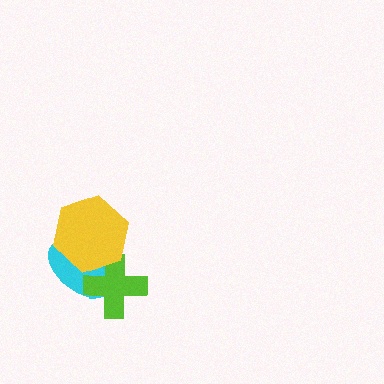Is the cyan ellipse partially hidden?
Yes, it is partially covered by another shape.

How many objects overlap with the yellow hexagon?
2 objects overlap with the yellow hexagon.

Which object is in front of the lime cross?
The yellow hexagon is in front of the lime cross.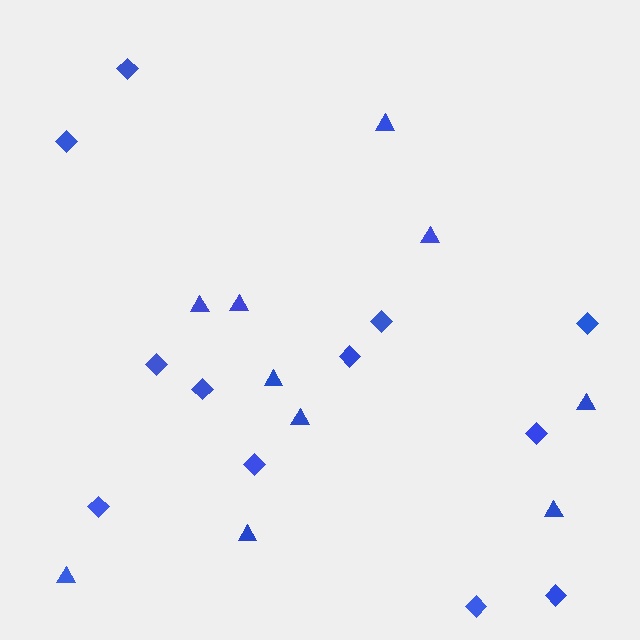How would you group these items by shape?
There are 2 groups: one group of triangles (10) and one group of diamonds (12).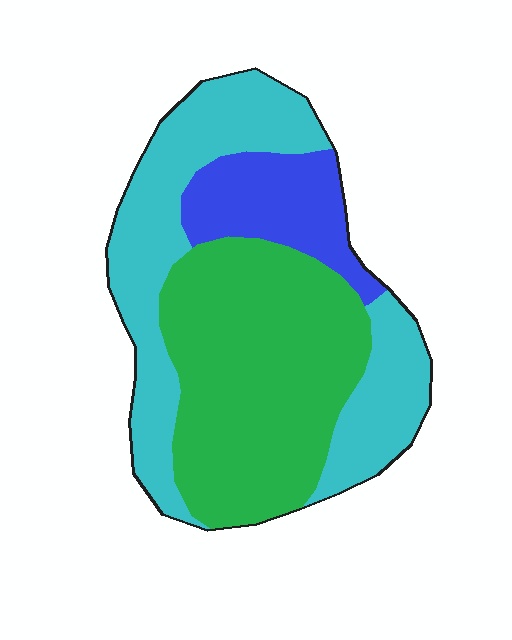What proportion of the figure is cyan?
Cyan covers 40% of the figure.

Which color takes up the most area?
Green, at roughly 45%.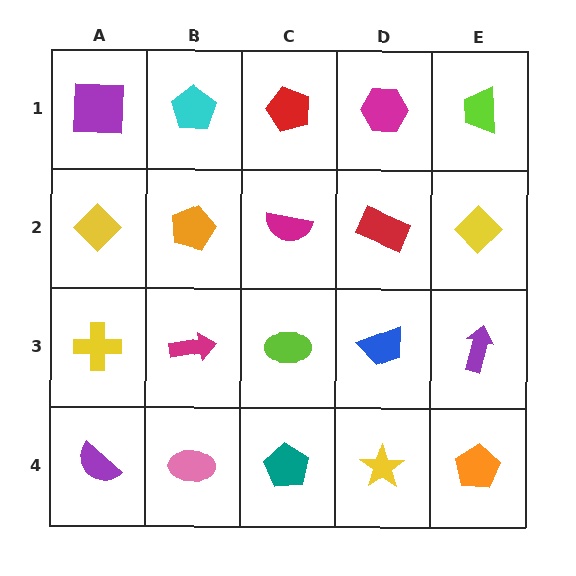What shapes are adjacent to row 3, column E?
A yellow diamond (row 2, column E), an orange pentagon (row 4, column E), a blue trapezoid (row 3, column D).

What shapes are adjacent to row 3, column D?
A red rectangle (row 2, column D), a yellow star (row 4, column D), a lime ellipse (row 3, column C), a purple arrow (row 3, column E).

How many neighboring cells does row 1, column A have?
2.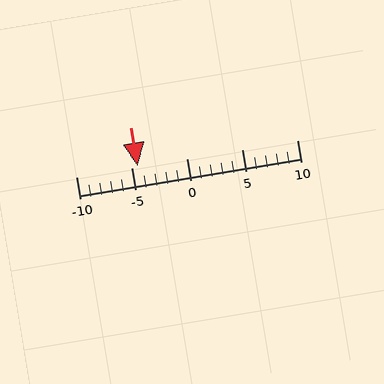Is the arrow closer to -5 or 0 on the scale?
The arrow is closer to -5.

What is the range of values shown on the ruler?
The ruler shows values from -10 to 10.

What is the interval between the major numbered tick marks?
The major tick marks are spaced 5 units apart.